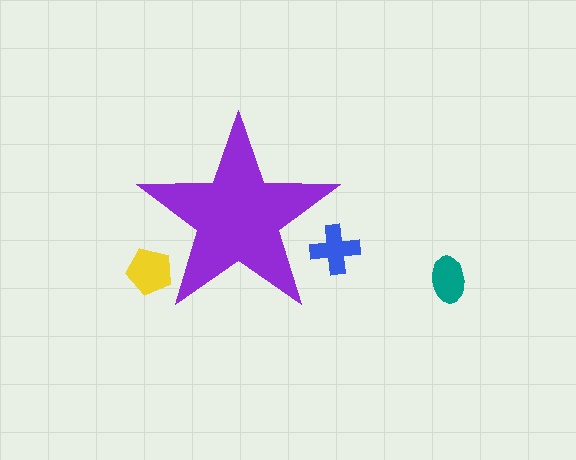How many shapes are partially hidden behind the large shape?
2 shapes are partially hidden.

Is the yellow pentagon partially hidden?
Yes, the yellow pentagon is partially hidden behind the purple star.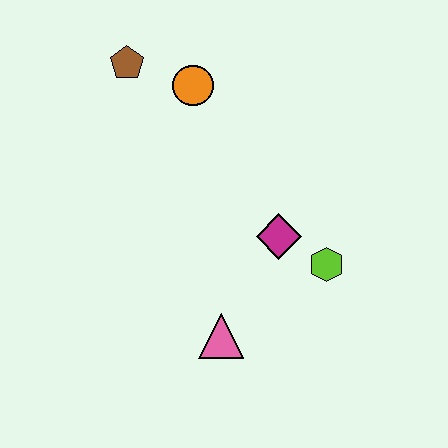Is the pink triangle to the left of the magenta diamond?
Yes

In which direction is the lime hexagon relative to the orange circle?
The lime hexagon is below the orange circle.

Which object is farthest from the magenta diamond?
The brown pentagon is farthest from the magenta diamond.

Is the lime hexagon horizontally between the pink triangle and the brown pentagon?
No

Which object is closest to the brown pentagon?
The orange circle is closest to the brown pentagon.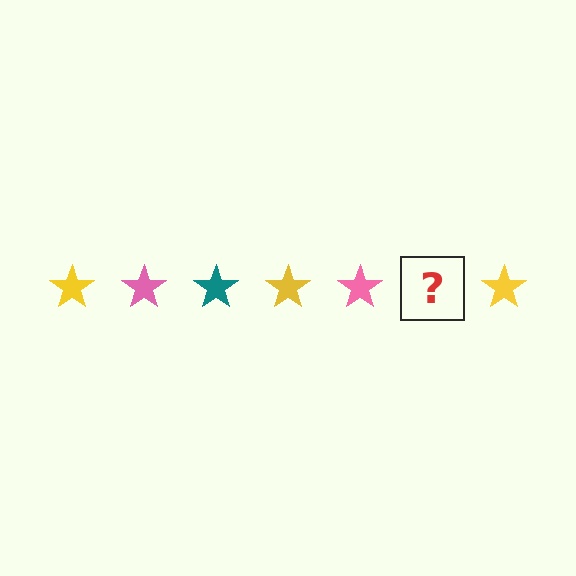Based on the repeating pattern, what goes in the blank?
The blank should be a teal star.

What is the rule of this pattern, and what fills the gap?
The rule is that the pattern cycles through yellow, pink, teal stars. The gap should be filled with a teal star.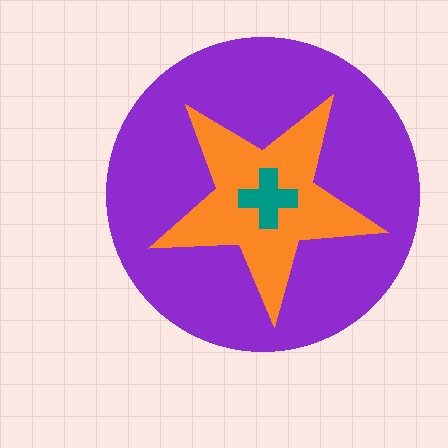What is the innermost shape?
The teal cross.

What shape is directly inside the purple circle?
The orange star.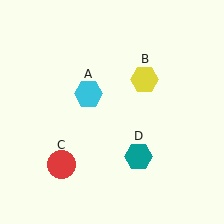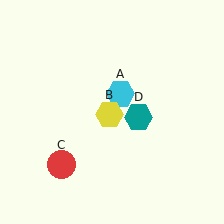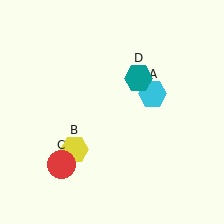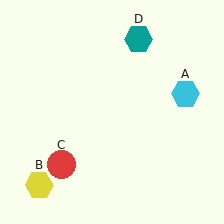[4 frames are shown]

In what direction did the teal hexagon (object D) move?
The teal hexagon (object D) moved up.